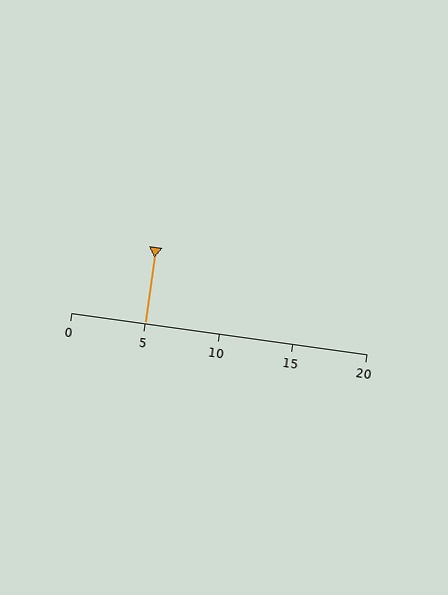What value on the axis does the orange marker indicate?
The marker indicates approximately 5.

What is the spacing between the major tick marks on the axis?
The major ticks are spaced 5 apart.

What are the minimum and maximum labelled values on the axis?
The axis runs from 0 to 20.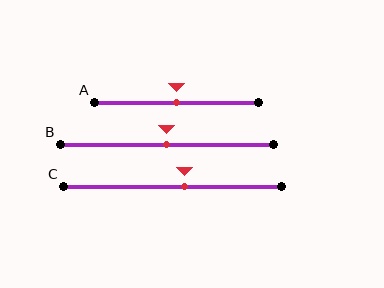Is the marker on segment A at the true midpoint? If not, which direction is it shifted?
Yes, the marker on segment A is at the true midpoint.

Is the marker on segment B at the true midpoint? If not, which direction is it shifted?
Yes, the marker on segment B is at the true midpoint.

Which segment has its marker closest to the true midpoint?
Segment A has its marker closest to the true midpoint.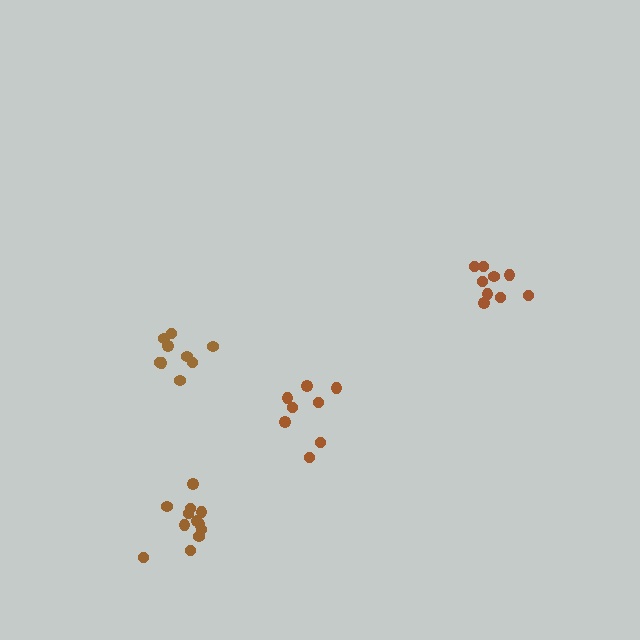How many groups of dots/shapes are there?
There are 4 groups.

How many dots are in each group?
Group 1: 12 dots, Group 2: 9 dots, Group 3: 8 dots, Group 4: 9 dots (38 total).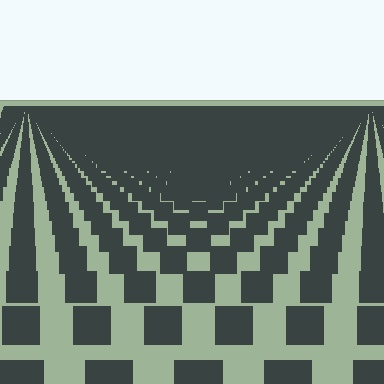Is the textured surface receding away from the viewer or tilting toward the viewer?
The surface is receding away from the viewer. Texture elements get smaller and denser toward the top.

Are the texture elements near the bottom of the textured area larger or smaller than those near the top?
Larger. Near the bottom, elements are closer to the viewer and appear at a bigger on-screen size.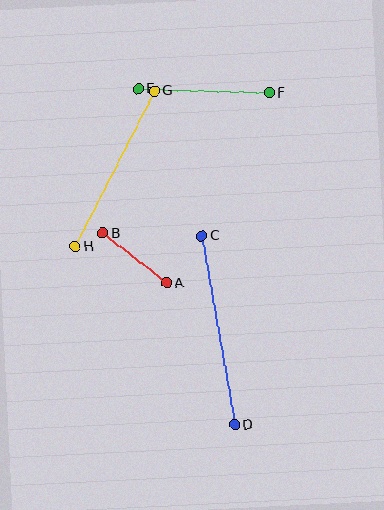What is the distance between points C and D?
The distance is approximately 192 pixels.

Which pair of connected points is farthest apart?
Points C and D are farthest apart.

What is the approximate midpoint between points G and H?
The midpoint is at approximately (115, 169) pixels.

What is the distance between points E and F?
The distance is approximately 132 pixels.